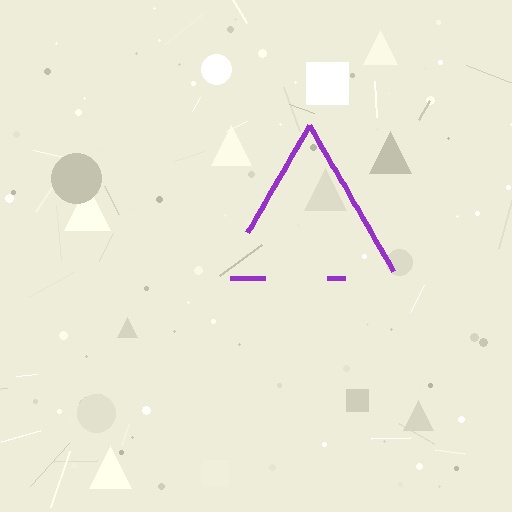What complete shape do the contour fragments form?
The contour fragments form a triangle.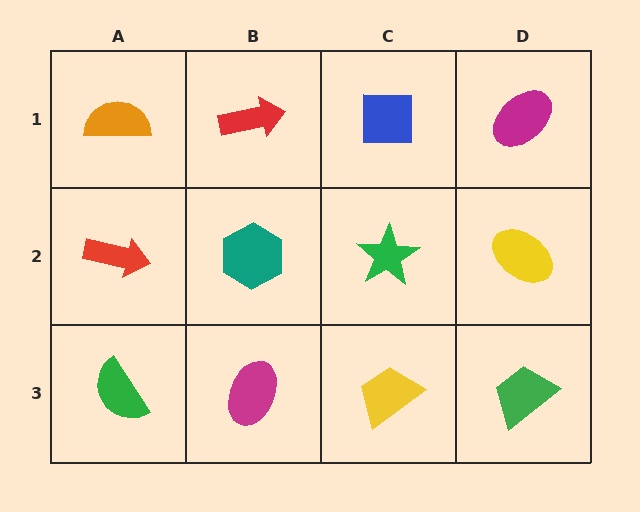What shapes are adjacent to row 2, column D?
A magenta ellipse (row 1, column D), a green trapezoid (row 3, column D), a green star (row 2, column C).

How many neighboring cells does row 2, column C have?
4.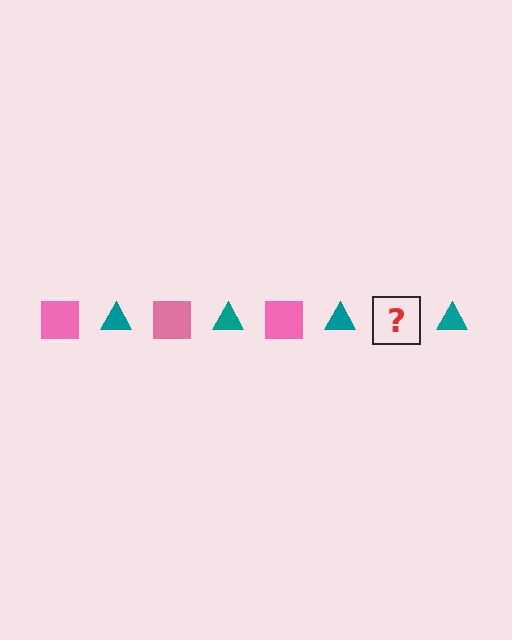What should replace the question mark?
The question mark should be replaced with a pink square.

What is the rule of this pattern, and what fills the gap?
The rule is that the pattern alternates between pink square and teal triangle. The gap should be filled with a pink square.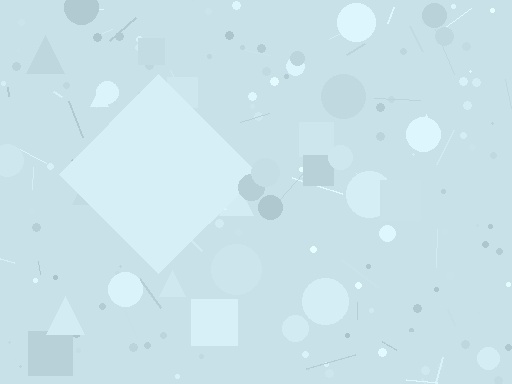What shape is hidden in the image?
A diamond is hidden in the image.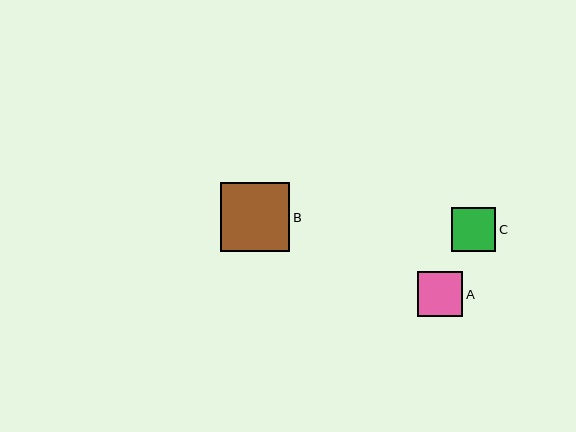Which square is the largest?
Square B is the largest with a size of approximately 70 pixels.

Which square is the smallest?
Square C is the smallest with a size of approximately 44 pixels.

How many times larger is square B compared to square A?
Square B is approximately 1.5 times the size of square A.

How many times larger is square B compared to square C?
Square B is approximately 1.6 times the size of square C.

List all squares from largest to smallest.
From largest to smallest: B, A, C.